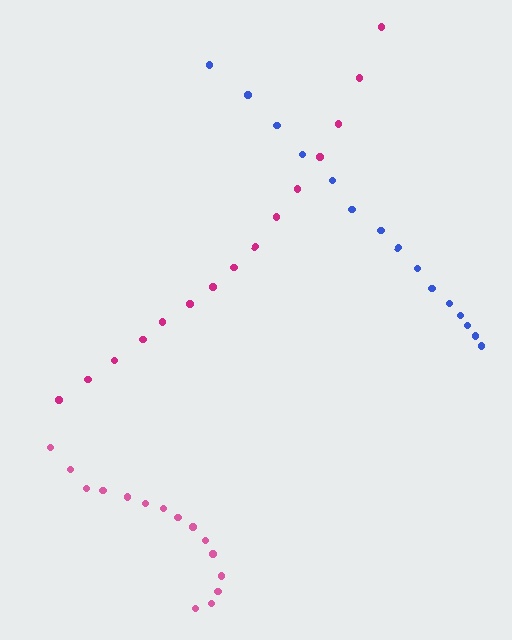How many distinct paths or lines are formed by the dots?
There are 3 distinct paths.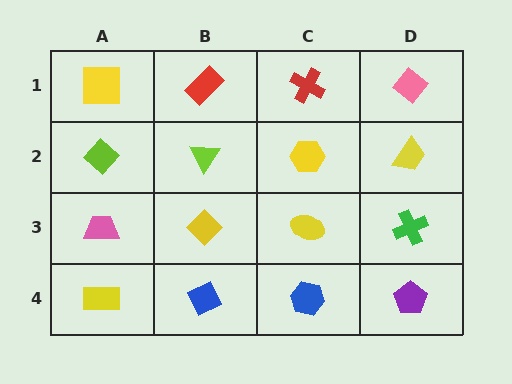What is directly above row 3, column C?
A yellow hexagon.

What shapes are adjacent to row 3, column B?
A lime triangle (row 2, column B), a blue diamond (row 4, column B), a pink trapezoid (row 3, column A), a yellow ellipse (row 3, column C).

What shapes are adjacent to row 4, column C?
A yellow ellipse (row 3, column C), a blue diamond (row 4, column B), a purple pentagon (row 4, column D).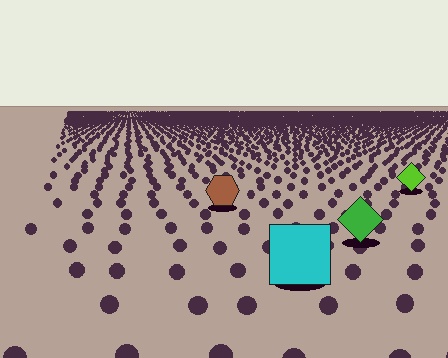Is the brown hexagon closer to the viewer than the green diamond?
No. The green diamond is closer — you can tell from the texture gradient: the ground texture is coarser near it.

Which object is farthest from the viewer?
The lime diamond is farthest from the viewer. It appears smaller and the ground texture around it is denser.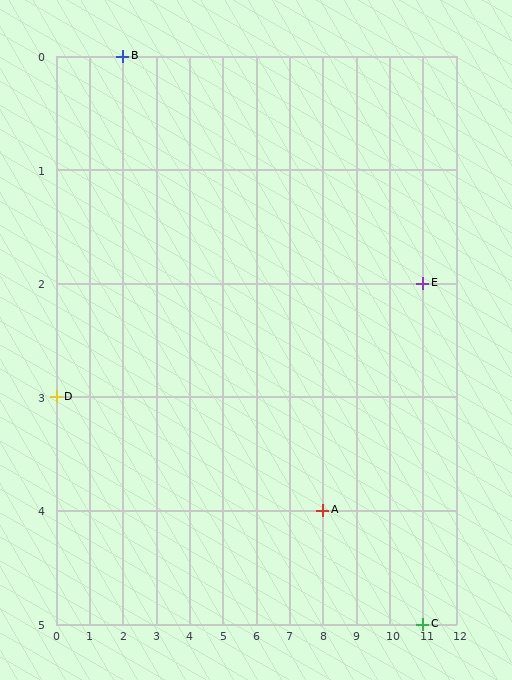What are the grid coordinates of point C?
Point C is at grid coordinates (11, 5).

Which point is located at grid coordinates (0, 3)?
Point D is at (0, 3).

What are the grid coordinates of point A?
Point A is at grid coordinates (8, 4).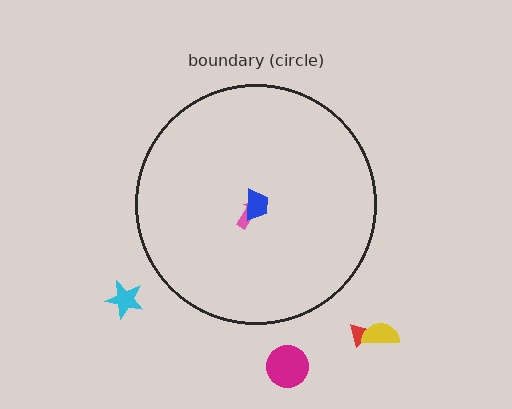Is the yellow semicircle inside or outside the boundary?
Outside.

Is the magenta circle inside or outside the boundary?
Outside.